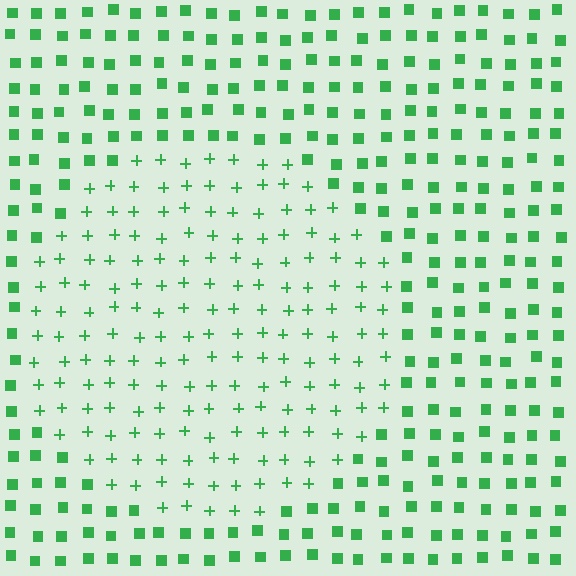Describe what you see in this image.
The image is filled with small green elements arranged in a uniform grid. A circle-shaped region contains plus signs, while the surrounding area contains squares. The boundary is defined purely by the change in element shape.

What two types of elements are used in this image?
The image uses plus signs inside the circle region and squares outside it.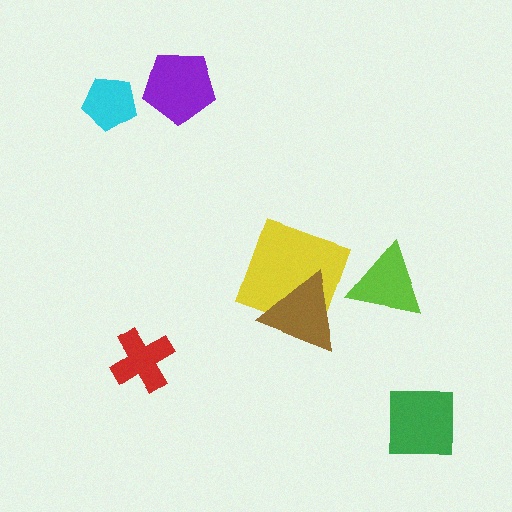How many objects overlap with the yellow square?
1 object overlaps with the yellow square.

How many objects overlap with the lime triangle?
0 objects overlap with the lime triangle.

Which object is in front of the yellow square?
The brown triangle is in front of the yellow square.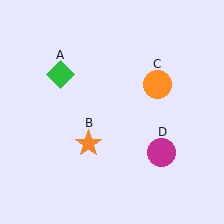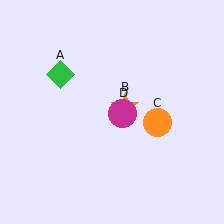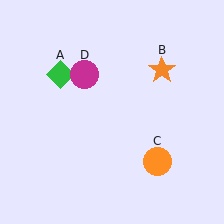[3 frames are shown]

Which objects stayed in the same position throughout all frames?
Green diamond (object A) remained stationary.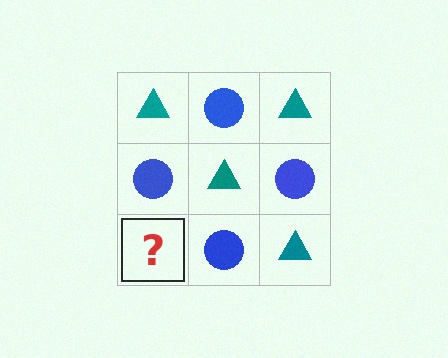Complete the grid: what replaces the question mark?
The question mark should be replaced with a teal triangle.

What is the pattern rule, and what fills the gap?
The rule is that it alternates teal triangle and blue circle in a checkerboard pattern. The gap should be filled with a teal triangle.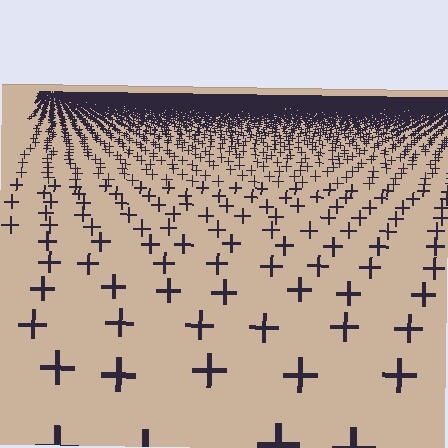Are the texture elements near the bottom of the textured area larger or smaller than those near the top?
Larger. Near the bottom, elements are closer to the viewer and appear at a bigger on-screen size.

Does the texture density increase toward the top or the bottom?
Density increases toward the top.